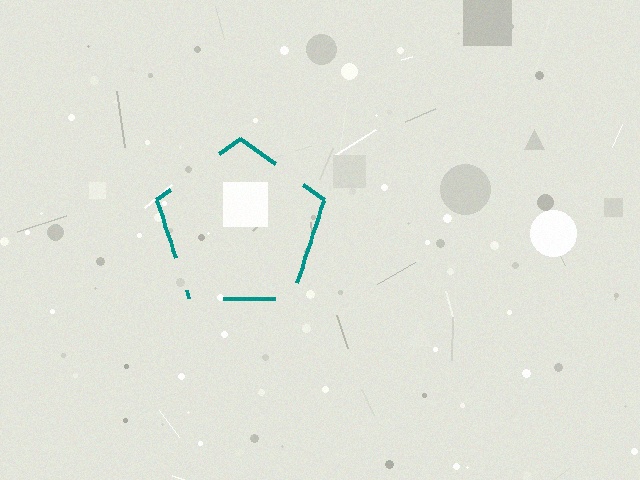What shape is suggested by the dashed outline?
The dashed outline suggests a pentagon.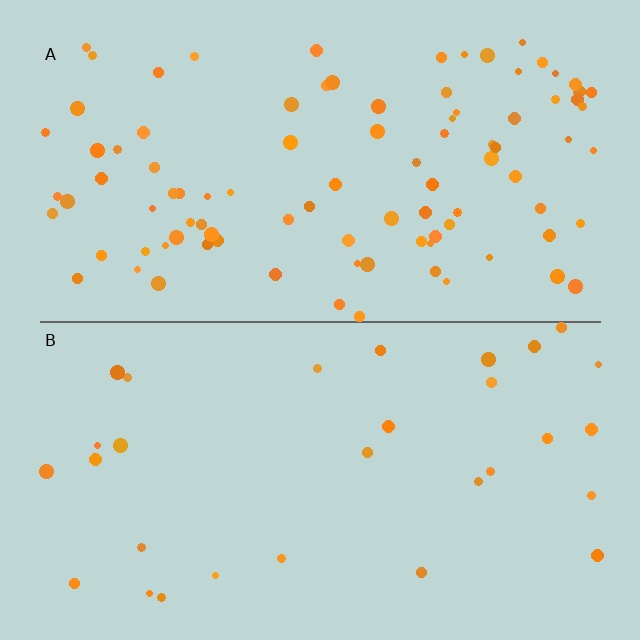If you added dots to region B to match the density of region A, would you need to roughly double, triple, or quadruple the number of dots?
Approximately triple.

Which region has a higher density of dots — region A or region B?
A (the top).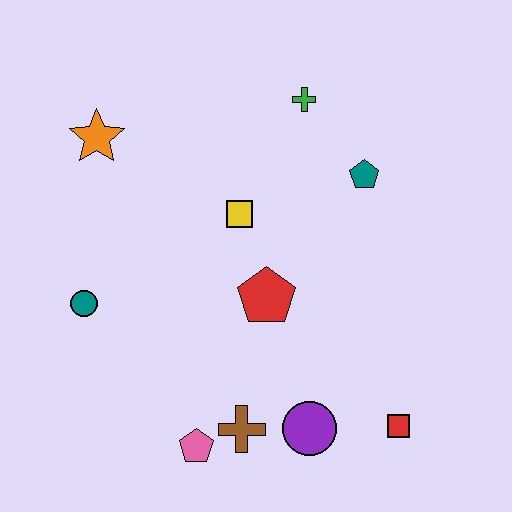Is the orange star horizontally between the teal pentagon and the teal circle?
Yes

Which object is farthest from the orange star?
The red square is farthest from the orange star.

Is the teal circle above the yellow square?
No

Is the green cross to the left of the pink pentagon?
No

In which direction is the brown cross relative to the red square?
The brown cross is to the left of the red square.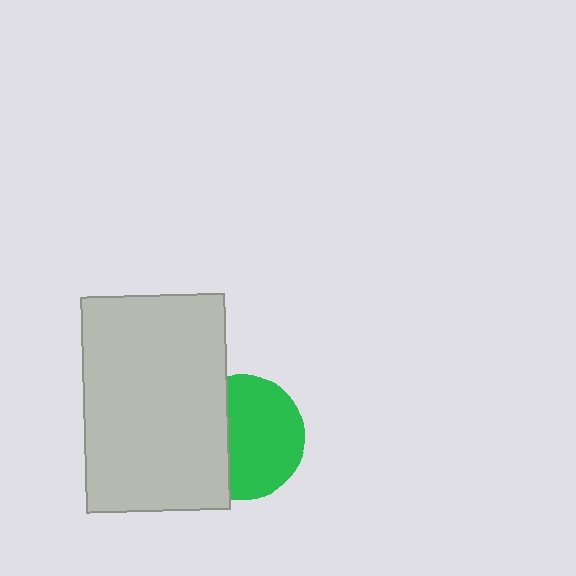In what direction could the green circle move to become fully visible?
The green circle could move right. That would shift it out from behind the light gray rectangle entirely.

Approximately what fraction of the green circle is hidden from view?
Roughly 37% of the green circle is hidden behind the light gray rectangle.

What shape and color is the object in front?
The object in front is a light gray rectangle.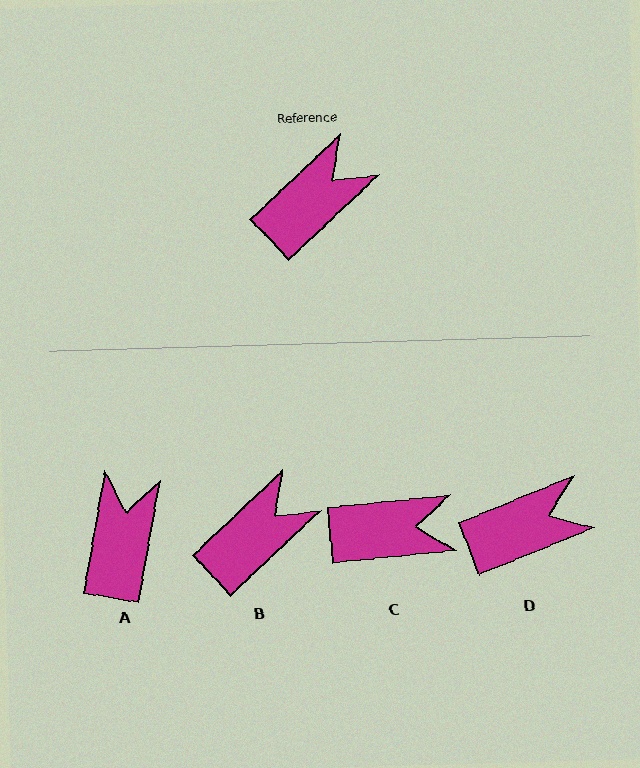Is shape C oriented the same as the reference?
No, it is off by about 37 degrees.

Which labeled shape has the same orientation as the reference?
B.